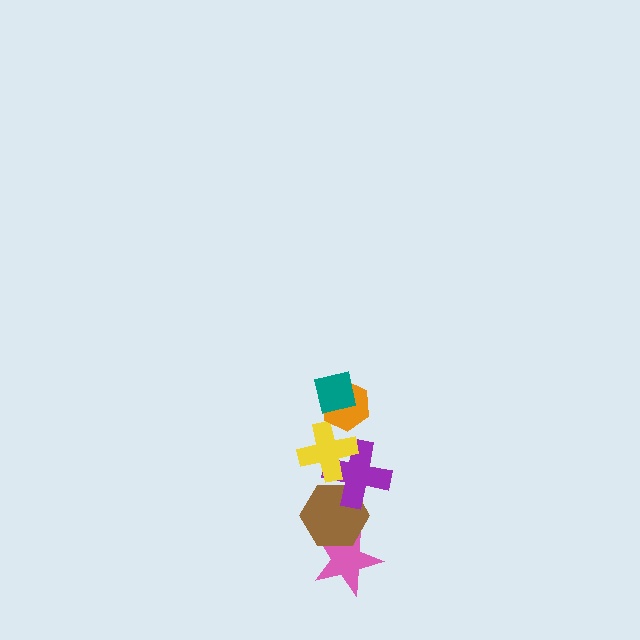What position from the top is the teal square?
The teal square is 1st from the top.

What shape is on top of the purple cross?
The yellow cross is on top of the purple cross.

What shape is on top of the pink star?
The brown hexagon is on top of the pink star.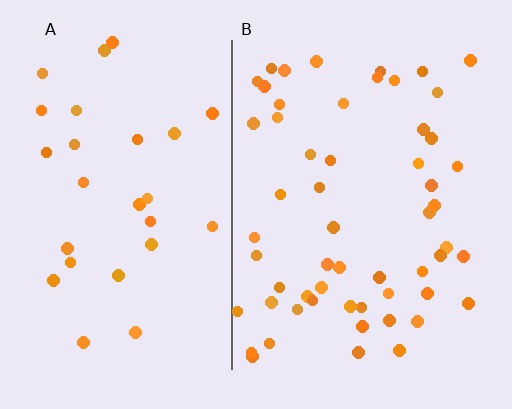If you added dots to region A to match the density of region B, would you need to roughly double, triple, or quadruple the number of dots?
Approximately double.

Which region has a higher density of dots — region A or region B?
B (the right).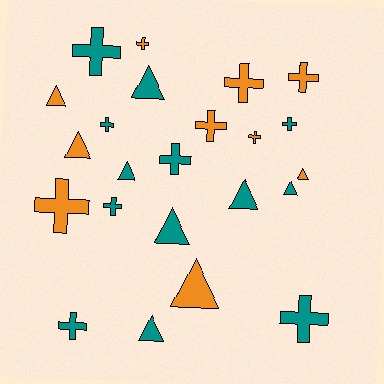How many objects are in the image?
There are 23 objects.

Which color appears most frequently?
Teal, with 13 objects.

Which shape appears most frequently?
Cross, with 13 objects.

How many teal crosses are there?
There are 7 teal crosses.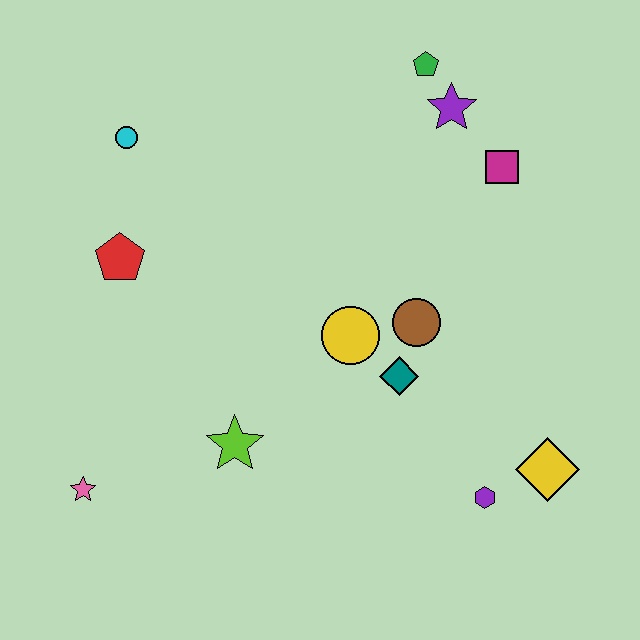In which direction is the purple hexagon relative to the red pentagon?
The purple hexagon is to the right of the red pentagon.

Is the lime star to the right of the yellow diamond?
No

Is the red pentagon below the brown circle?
No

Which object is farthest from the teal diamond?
The cyan circle is farthest from the teal diamond.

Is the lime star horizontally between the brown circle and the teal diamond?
No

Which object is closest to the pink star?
The lime star is closest to the pink star.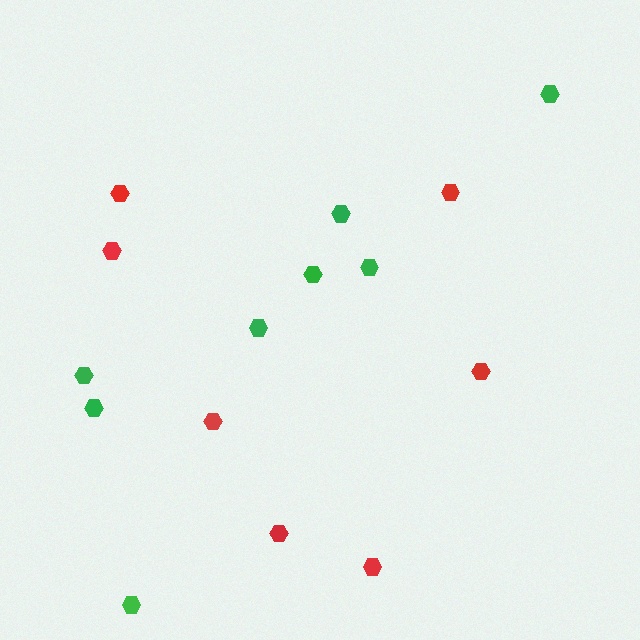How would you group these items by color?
There are 2 groups: one group of red hexagons (7) and one group of green hexagons (8).